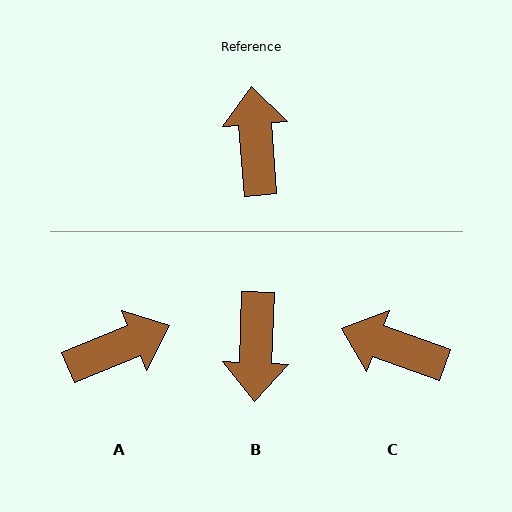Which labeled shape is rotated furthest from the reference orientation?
B, about 173 degrees away.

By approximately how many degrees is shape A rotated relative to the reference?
Approximately 72 degrees clockwise.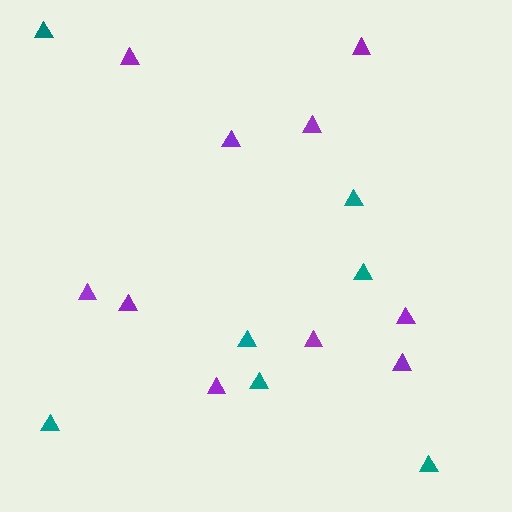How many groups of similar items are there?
There are 2 groups: one group of teal triangles (7) and one group of purple triangles (10).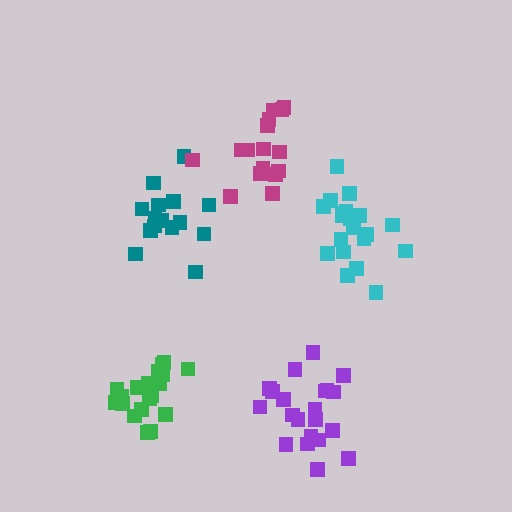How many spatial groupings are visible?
There are 5 spatial groupings.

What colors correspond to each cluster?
The clusters are colored: cyan, green, purple, teal, magenta.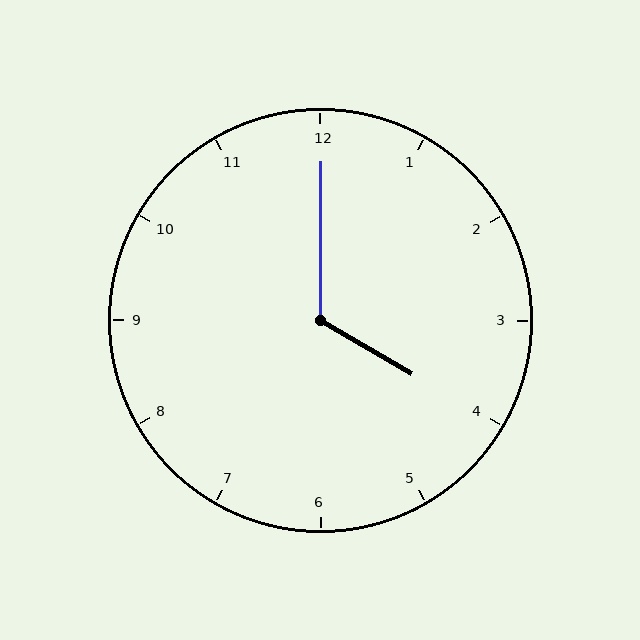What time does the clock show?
4:00.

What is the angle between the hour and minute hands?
Approximately 120 degrees.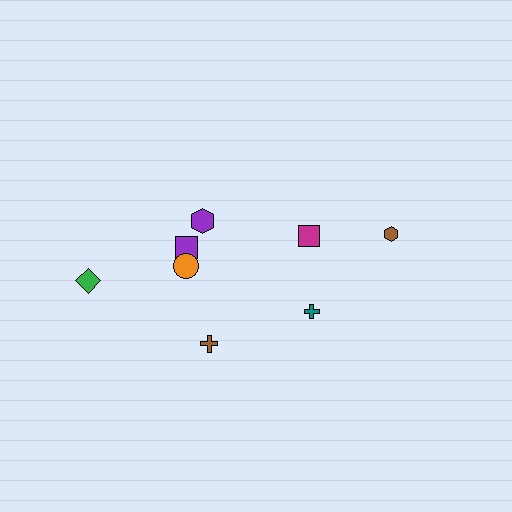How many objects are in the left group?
There are 6 objects.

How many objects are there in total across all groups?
There are 9 objects.